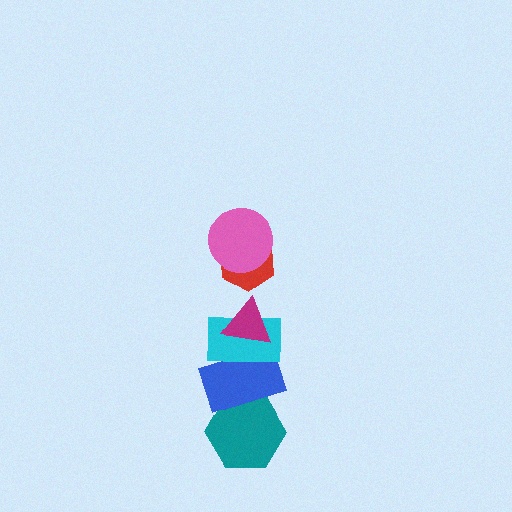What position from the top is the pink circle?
The pink circle is 1st from the top.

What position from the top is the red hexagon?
The red hexagon is 2nd from the top.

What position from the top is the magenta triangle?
The magenta triangle is 3rd from the top.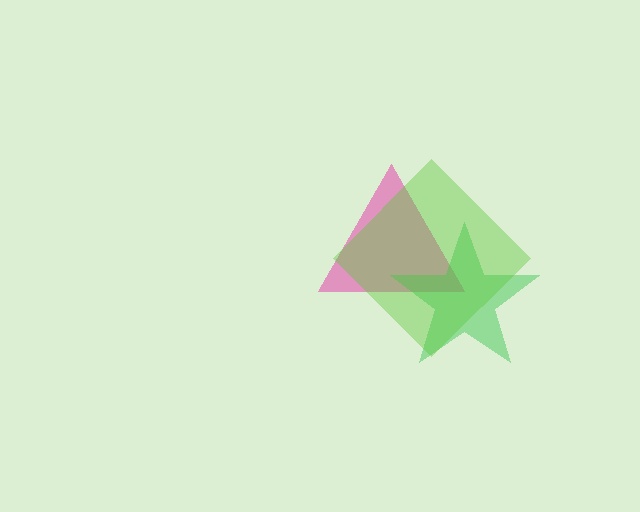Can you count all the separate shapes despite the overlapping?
Yes, there are 3 separate shapes.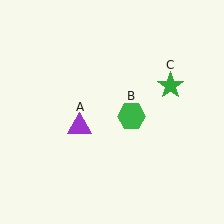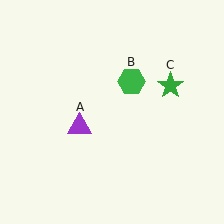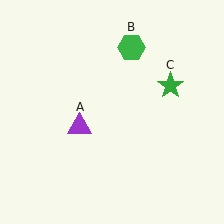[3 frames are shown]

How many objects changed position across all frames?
1 object changed position: green hexagon (object B).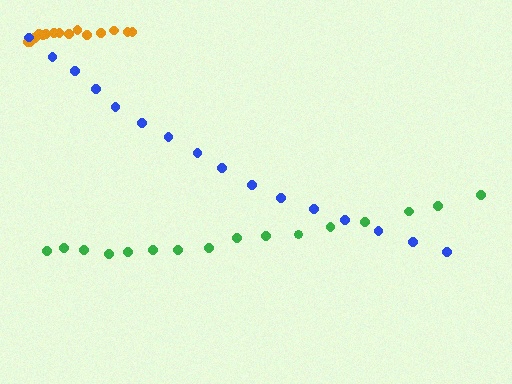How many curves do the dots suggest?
There are 3 distinct paths.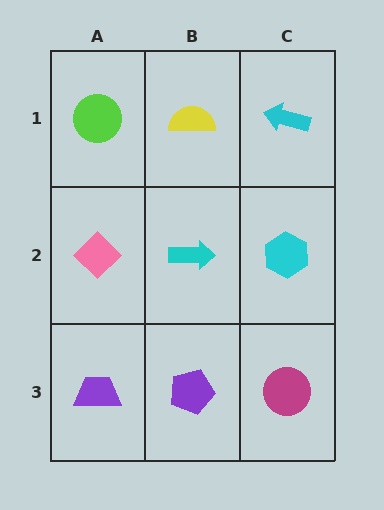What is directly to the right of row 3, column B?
A magenta circle.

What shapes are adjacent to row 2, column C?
A cyan arrow (row 1, column C), a magenta circle (row 3, column C), a cyan arrow (row 2, column B).